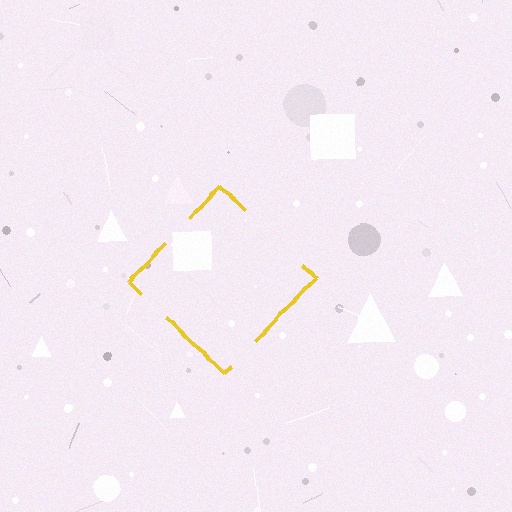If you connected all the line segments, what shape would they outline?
They would outline a diamond.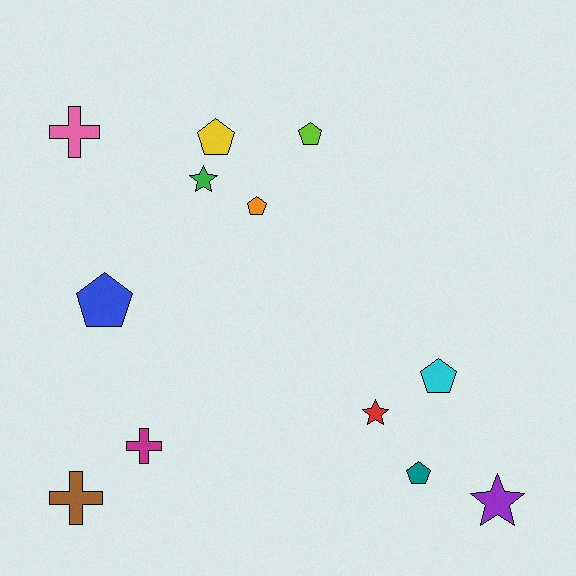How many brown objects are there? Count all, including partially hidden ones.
There is 1 brown object.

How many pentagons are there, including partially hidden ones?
There are 6 pentagons.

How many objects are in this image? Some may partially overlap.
There are 12 objects.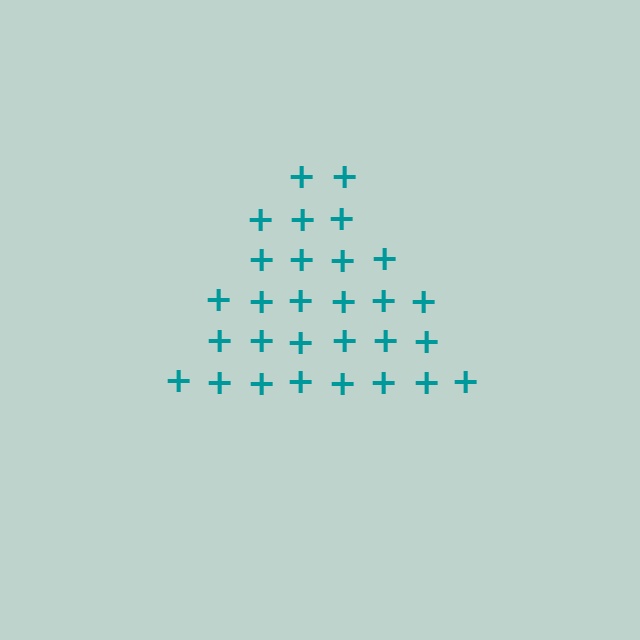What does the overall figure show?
The overall figure shows a triangle.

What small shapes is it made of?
It is made of small plus signs.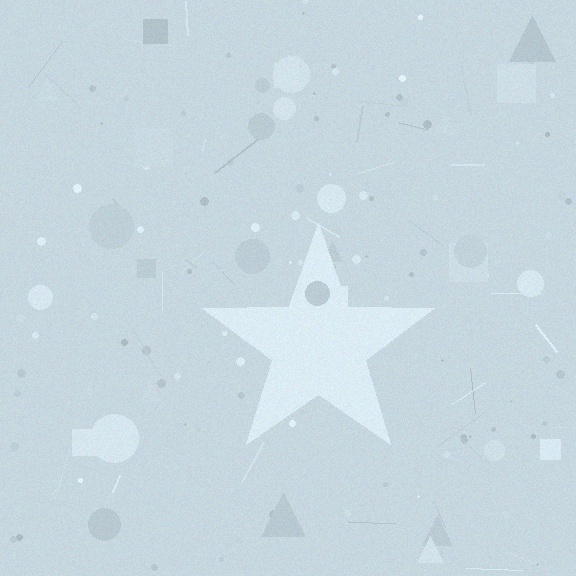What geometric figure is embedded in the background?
A star is embedded in the background.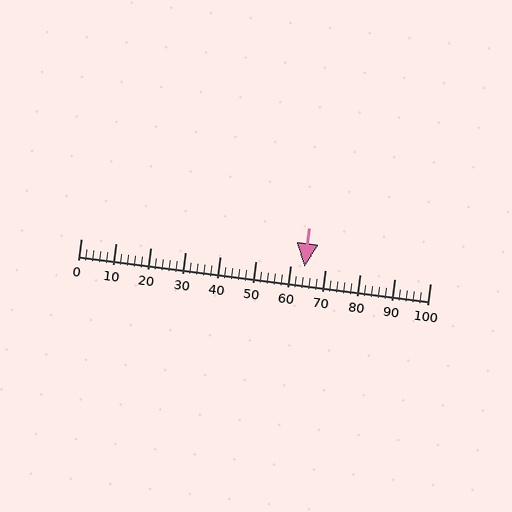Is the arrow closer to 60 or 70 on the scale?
The arrow is closer to 60.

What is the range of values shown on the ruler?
The ruler shows values from 0 to 100.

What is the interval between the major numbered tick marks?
The major tick marks are spaced 10 units apart.